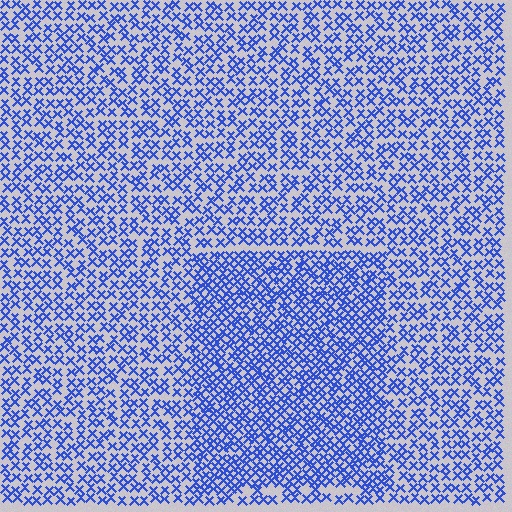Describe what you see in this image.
The image contains small blue elements arranged at two different densities. A rectangle-shaped region is visible where the elements are more densely packed than the surrounding area.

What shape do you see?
I see a rectangle.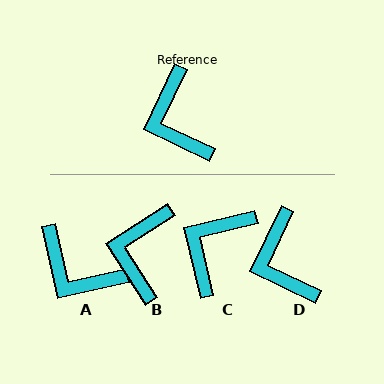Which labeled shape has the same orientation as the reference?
D.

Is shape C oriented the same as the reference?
No, it is off by about 51 degrees.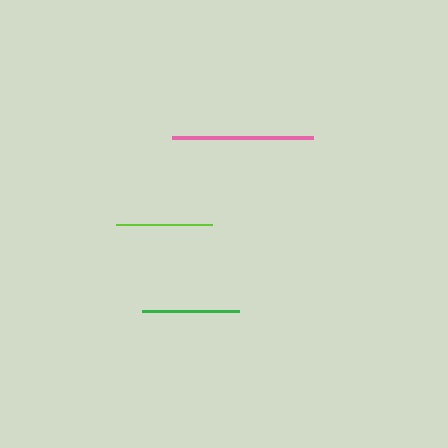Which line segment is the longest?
The pink line is the longest at approximately 141 pixels.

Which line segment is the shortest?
The lime line is the shortest at approximately 96 pixels.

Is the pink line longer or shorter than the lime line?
The pink line is longer than the lime line.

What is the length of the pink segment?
The pink segment is approximately 141 pixels long.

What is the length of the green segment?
The green segment is approximately 98 pixels long.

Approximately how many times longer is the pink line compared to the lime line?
The pink line is approximately 1.5 times the length of the lime line.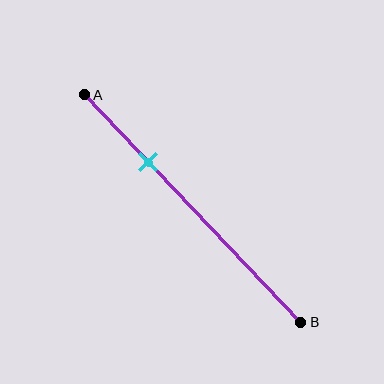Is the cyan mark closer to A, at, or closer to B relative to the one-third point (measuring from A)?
The cyan mark is closer to point A than the one-third point of segment AB.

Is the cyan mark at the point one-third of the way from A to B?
No, the mark is at about 30% from A, not at the 33% one-third point.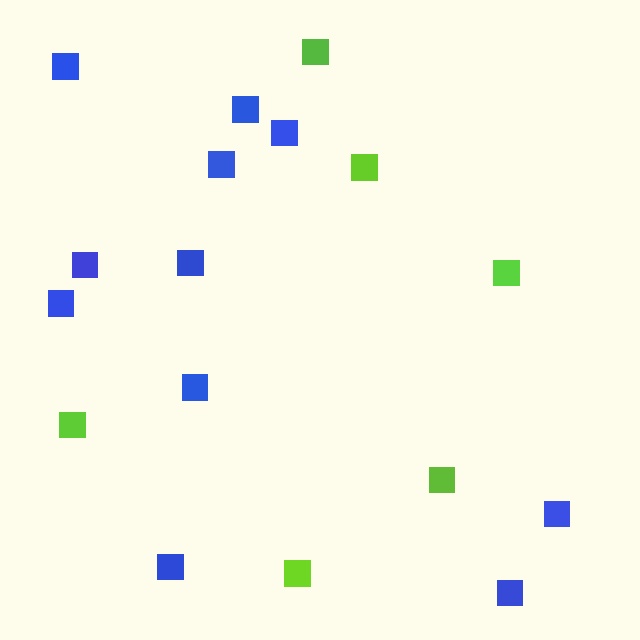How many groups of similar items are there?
There are 2 groups: one group of blue squares (11) and one group of lime squares (6).